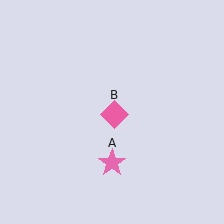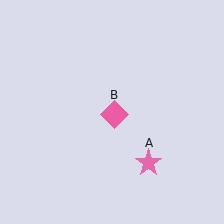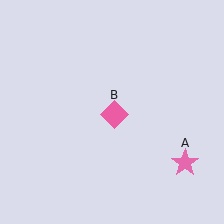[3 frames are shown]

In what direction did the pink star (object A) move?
The pink star (object A) moved right.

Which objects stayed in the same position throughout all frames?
Pink diamond (object B) remained stationary.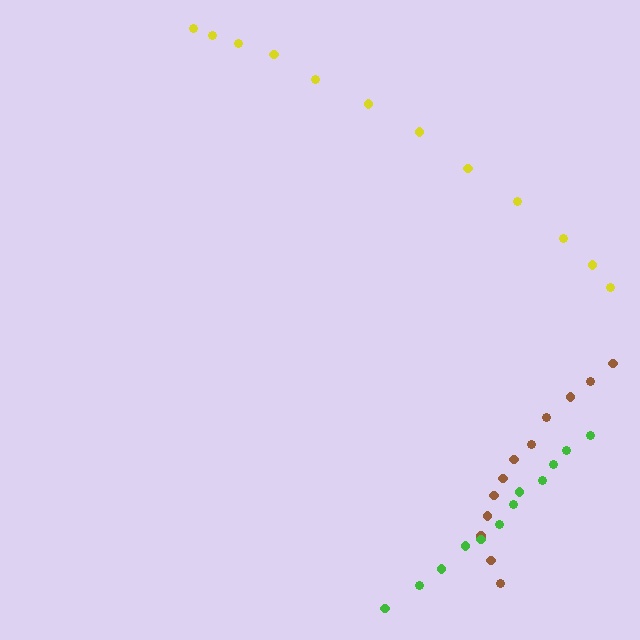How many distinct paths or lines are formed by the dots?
There are 3 distinct paths.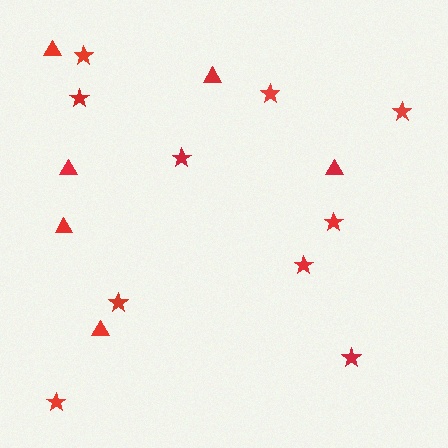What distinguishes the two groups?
There are 2 groups: one group of triangles (6) and one group of stars (10).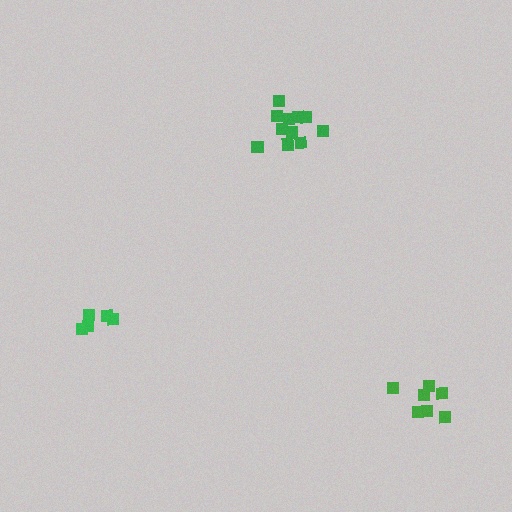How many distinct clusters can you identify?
There are 3 distinct clusters.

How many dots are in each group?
Group 1: 5 dots, Group 2: 11 dots, Group 3: 7 dots (23 total).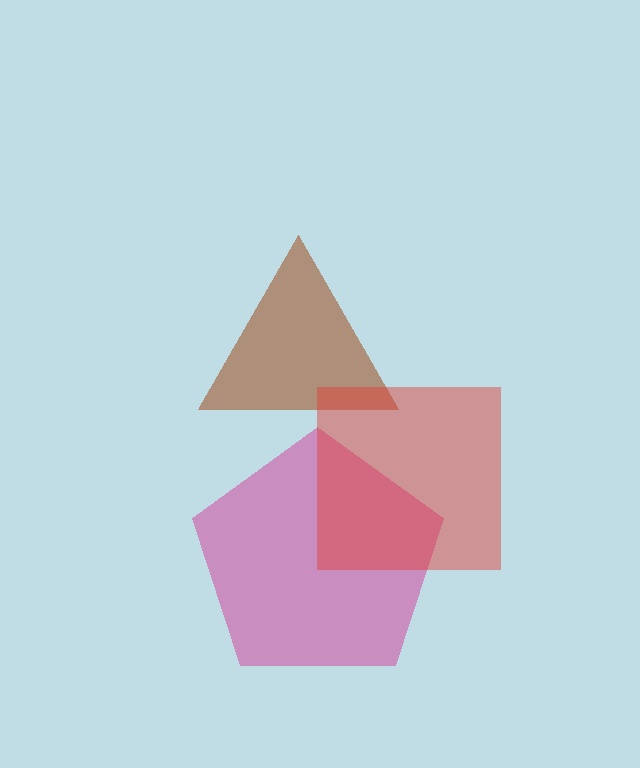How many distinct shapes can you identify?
There are 3 distinct shapes: a brown triangle, a magenta pentagon, a red square.